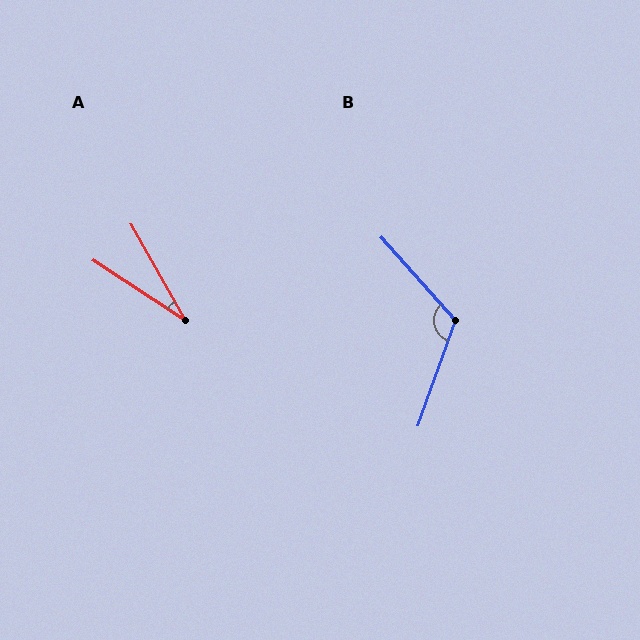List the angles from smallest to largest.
A (28°), B (119°).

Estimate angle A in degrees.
Approximately 28 degrees.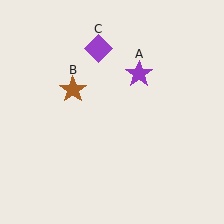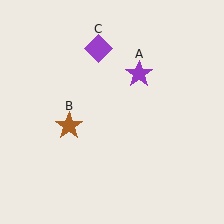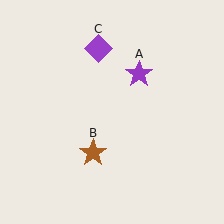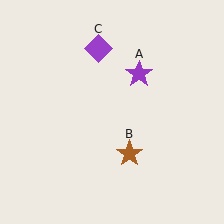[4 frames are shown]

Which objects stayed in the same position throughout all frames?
Purple star (object A) and purple diamond (object C) remained stationary.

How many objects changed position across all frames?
1 object changed position: brown star (object B).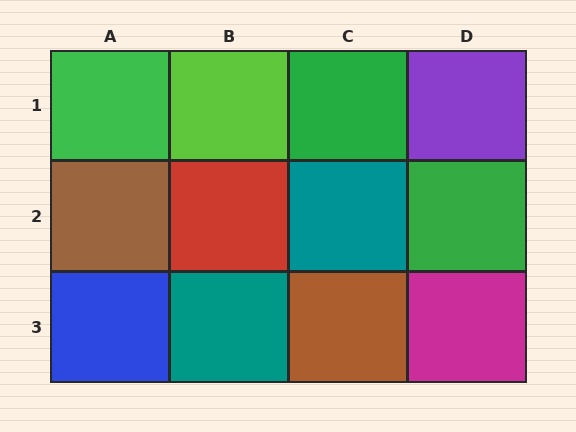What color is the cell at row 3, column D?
Magenta.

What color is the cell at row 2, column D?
Green.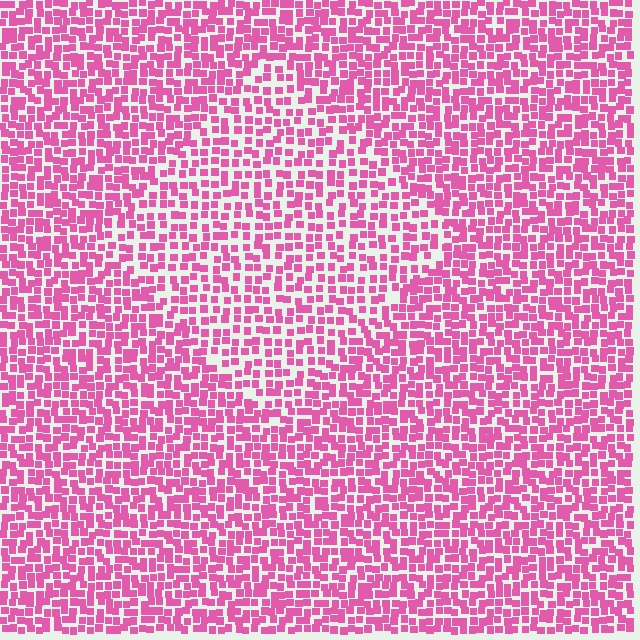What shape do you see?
I see a diamond.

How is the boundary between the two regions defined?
The boundary is defined by a change in element density (approximately 1.5x ratio). All elements are the same color, size, and shape.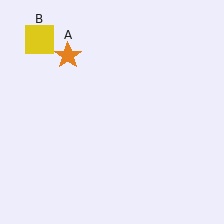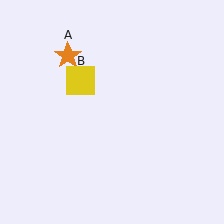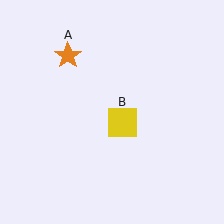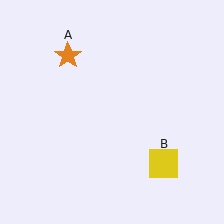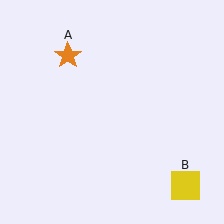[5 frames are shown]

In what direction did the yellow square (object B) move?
The yellow square (object B) moved down and to the right.